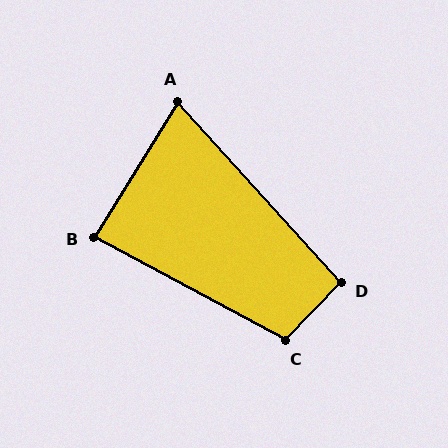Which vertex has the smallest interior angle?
A, at approximately 74 degrees.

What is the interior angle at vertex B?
Approximately 86 degrees (approximately right).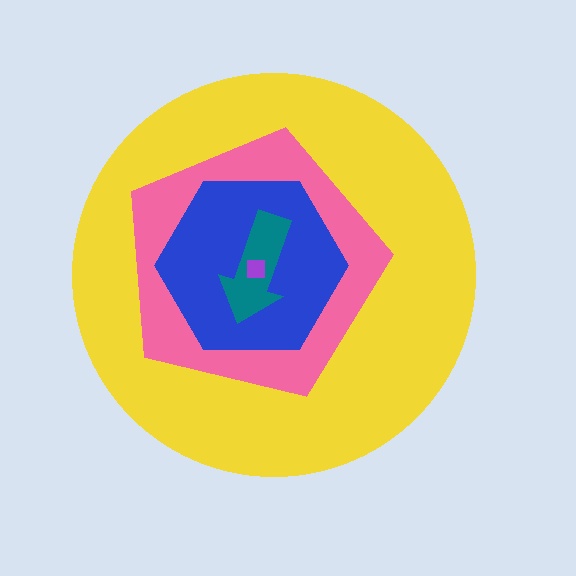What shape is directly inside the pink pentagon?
The blue hexagon.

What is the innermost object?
The purple square.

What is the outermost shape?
The yellow circle.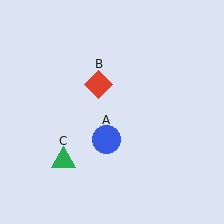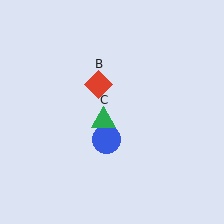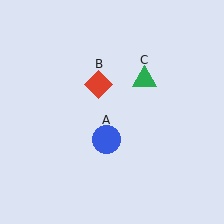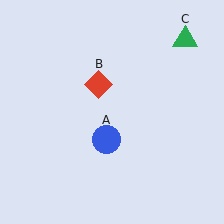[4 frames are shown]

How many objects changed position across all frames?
1 object changed position: green triangle (object C).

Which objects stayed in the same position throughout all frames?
Blue circle (object A) and red diamond (object B) remained stationary.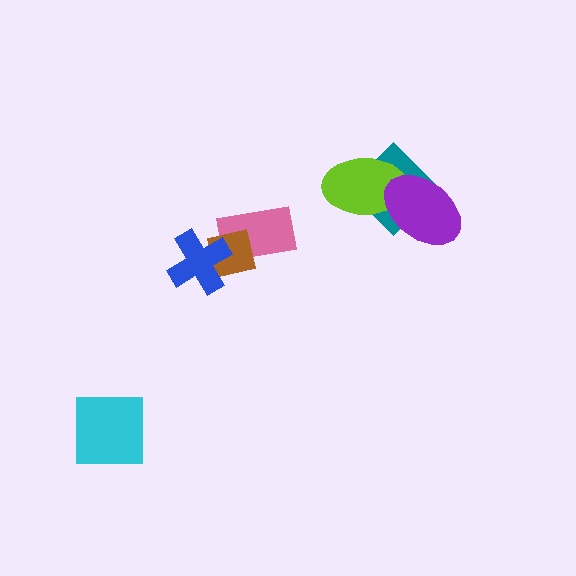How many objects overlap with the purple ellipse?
2 objects overlap with the purple ellipse.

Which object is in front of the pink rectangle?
The brown square is in front of the pink rectangle.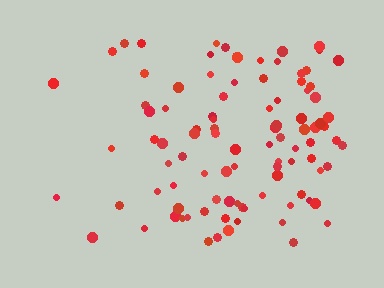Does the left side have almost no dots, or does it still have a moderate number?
Still a moderate number, just noticeably fewer than the right.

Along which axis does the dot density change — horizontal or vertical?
Horizontal.